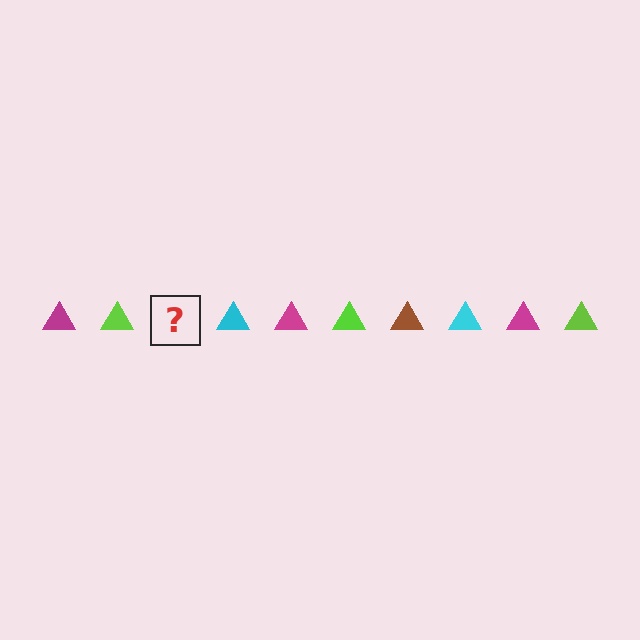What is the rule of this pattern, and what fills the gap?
The rule is that the pattern cycles through magenta, lime, brown, cyan triangles. The gap should be filled with a brown triangle.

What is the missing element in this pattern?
The missing element is a brown triangle.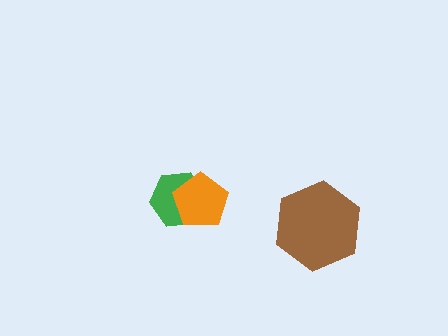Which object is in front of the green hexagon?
The orange pentagon is in front of the green hexagon.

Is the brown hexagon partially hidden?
No, no other shape covers it.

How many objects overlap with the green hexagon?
1 object overlaps with the green hexagon.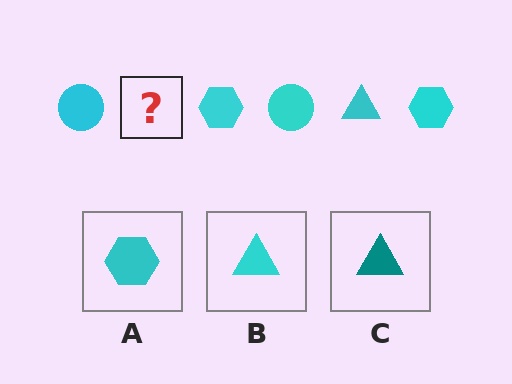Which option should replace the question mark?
Option B.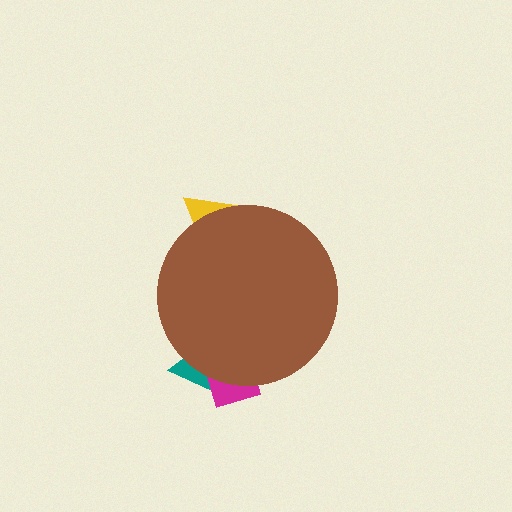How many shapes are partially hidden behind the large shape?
3 shapes are partially hidden.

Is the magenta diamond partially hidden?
Yes, the magenta diamond is partially hidden behind the brown circle.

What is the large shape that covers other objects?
A brown circle.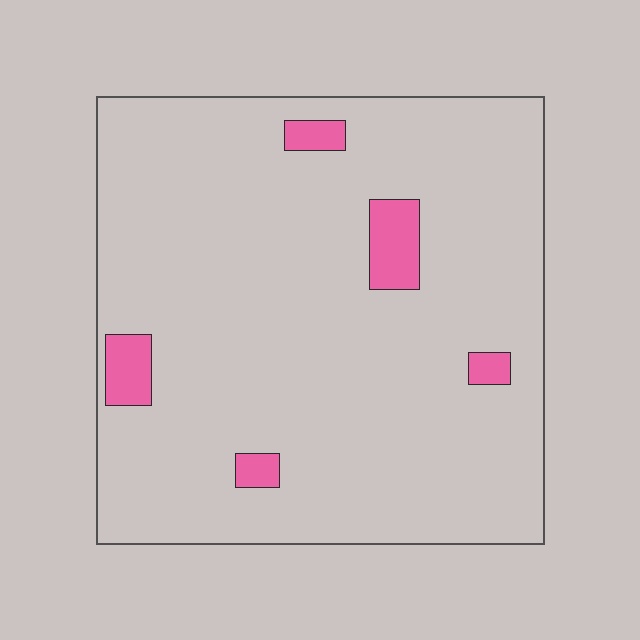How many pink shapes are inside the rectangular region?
5.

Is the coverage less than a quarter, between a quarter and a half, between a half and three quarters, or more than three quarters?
Less than a quarter.